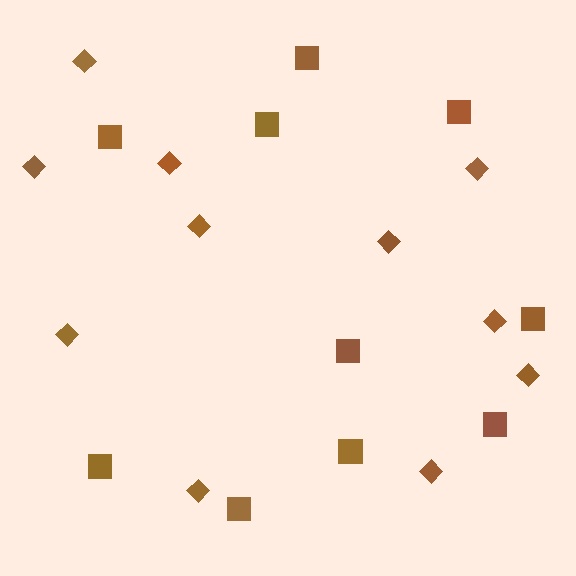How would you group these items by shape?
There are 2 groups: one group of squares (10) and one group of diamonds (11).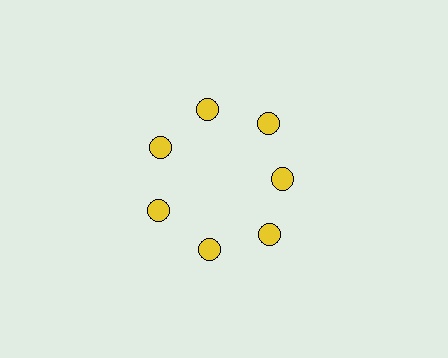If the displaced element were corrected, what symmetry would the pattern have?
It would have 7-fold rotational symmetry — the pattern would map onto itself every 51 degrees.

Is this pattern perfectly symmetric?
No. The 7 yellow circles are arranged in a ring, but one element near the 3 o'clock position is pulled inward toward the center, breaking the 7-fold rotational symmetry.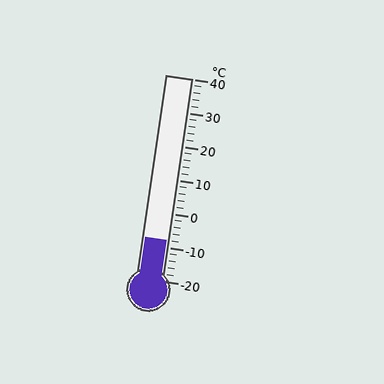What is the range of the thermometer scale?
The thermometer scale ranges from -20°C to 40°C.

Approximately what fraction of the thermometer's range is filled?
The thermometer is filled to approximately 20% of its range.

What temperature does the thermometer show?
The thermometer shows approximately -8°C.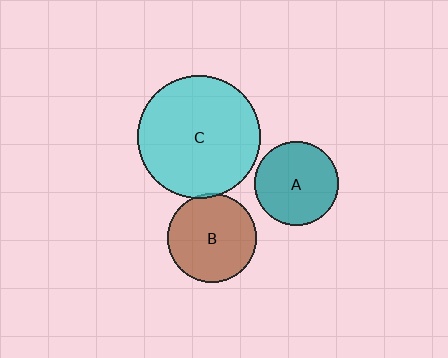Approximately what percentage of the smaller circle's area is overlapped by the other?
Approximately 5%.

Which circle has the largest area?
Circle C (cyan).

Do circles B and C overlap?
Yes.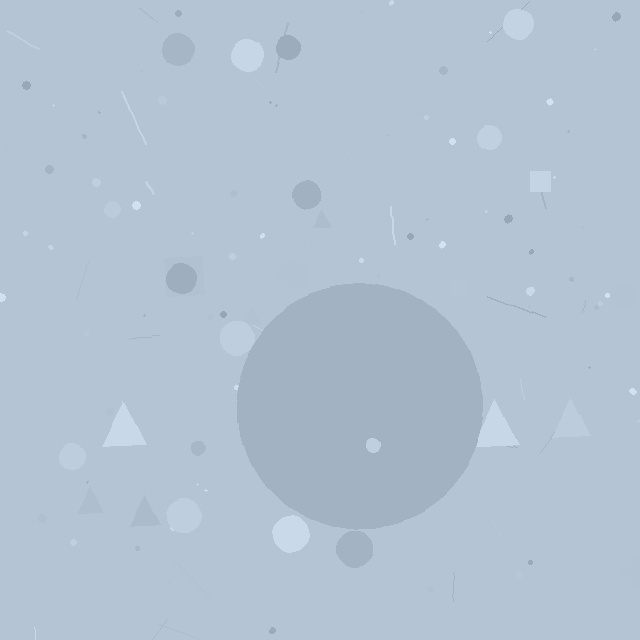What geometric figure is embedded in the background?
A circle is embedded in the background.